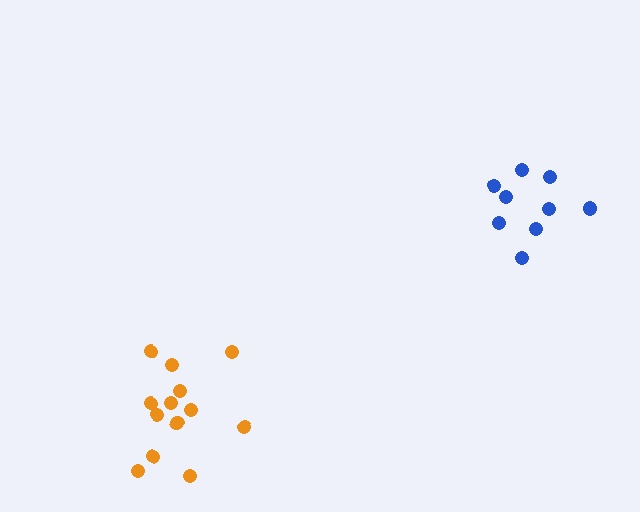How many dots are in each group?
Group 1: 13 dots, Group 2: 9 dots (22 total).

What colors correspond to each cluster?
The clusters are colored: orange, blue.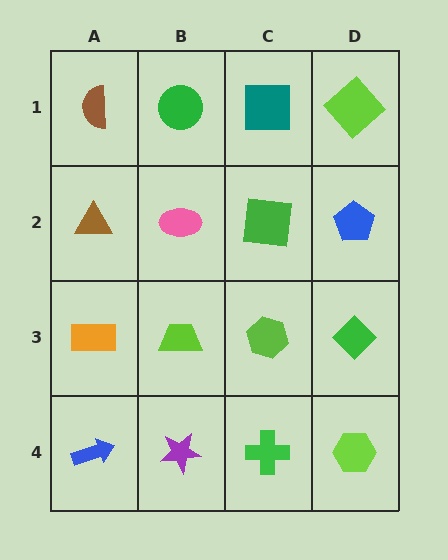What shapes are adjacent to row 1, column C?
A green square (row 2, column C), a green circle (row 1, column B), a lime diamond (row 1, column D).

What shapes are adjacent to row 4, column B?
A lime trapezoid (row 3, column B), a blue arrow (row 4, column A), a green cross (row 4, column C).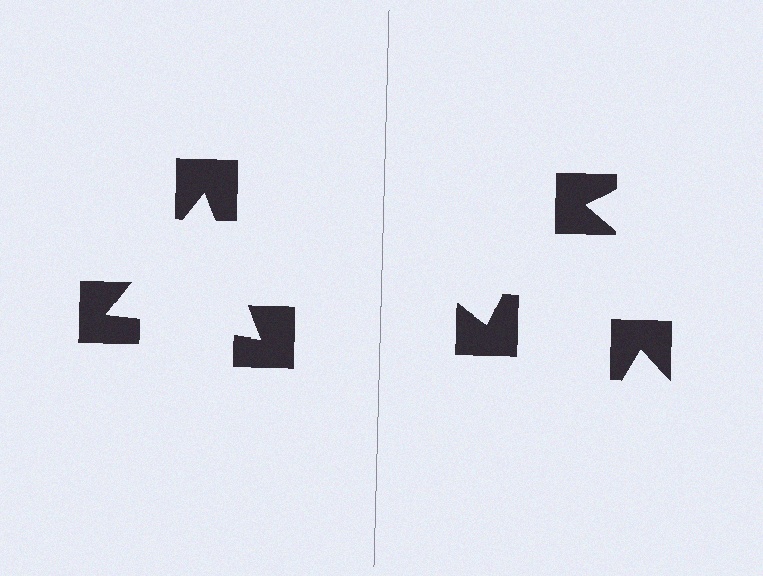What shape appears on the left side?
An illusory triangle.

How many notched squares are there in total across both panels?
6 — 3 on each side.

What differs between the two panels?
The notched squares are positioned identically on both sides; only the wedge orientations differ. On the left they align to a triangle; on the right they are misaligned.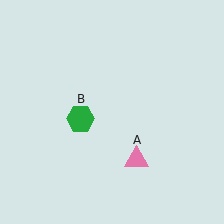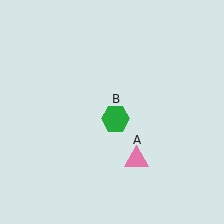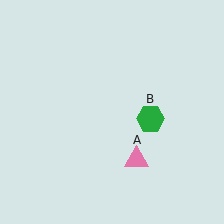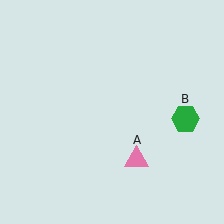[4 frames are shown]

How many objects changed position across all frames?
1 object changed position: green hexagon (object B).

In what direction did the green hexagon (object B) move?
The green hexagon (object B) moved right.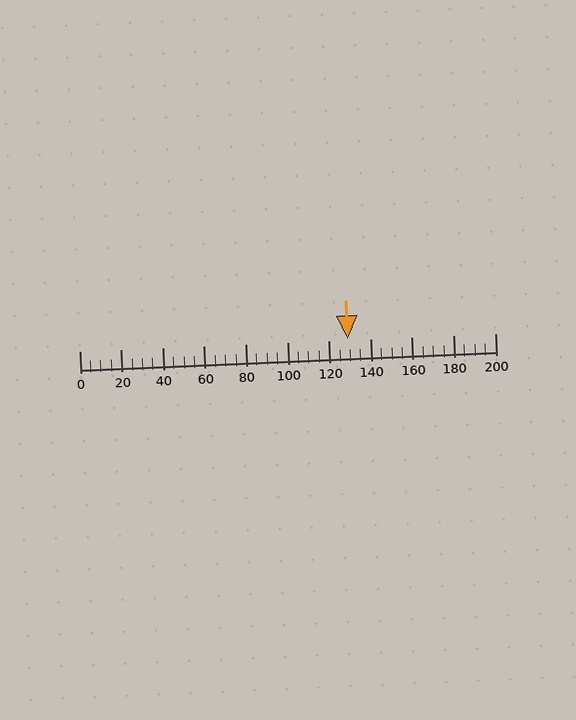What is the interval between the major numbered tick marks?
The major tick marks are spaced 20 units apart.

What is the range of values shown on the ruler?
The ruler shows values from 0 to 200.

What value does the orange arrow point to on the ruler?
The orange arrow points to approximately 129.